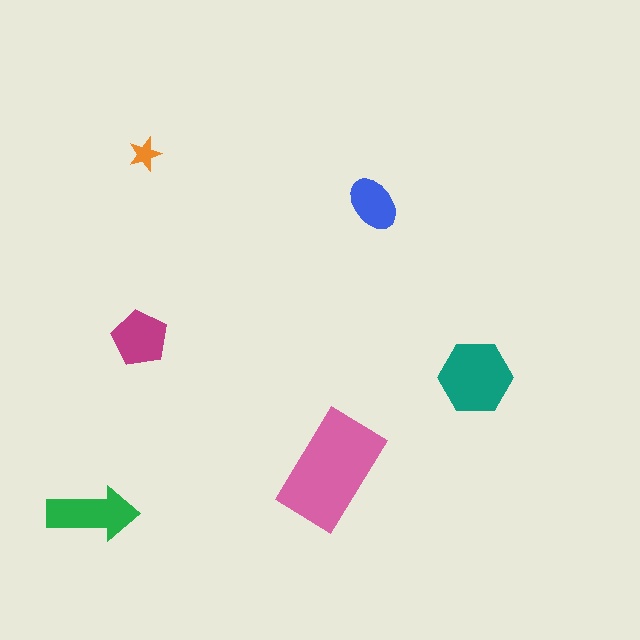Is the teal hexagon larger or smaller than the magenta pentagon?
Larger.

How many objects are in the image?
There are 6 objects in the image.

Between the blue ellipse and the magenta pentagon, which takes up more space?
The magenta pentagon.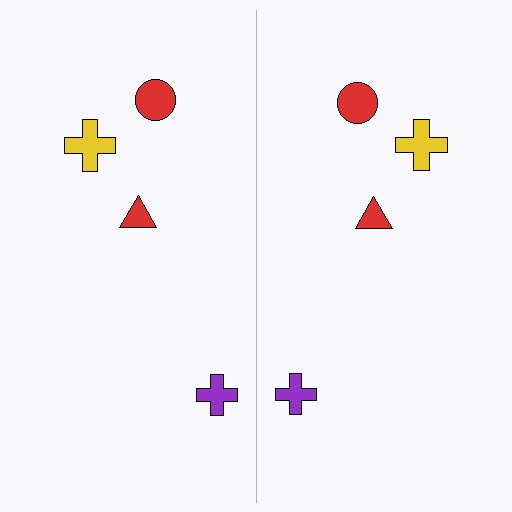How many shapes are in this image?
There are 8 shapes in this image.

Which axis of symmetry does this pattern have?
The pattern has a vertical axis of symmetry running through the center of the image.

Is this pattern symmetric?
Yes, this pattern has bilateral (reflection) symmetry.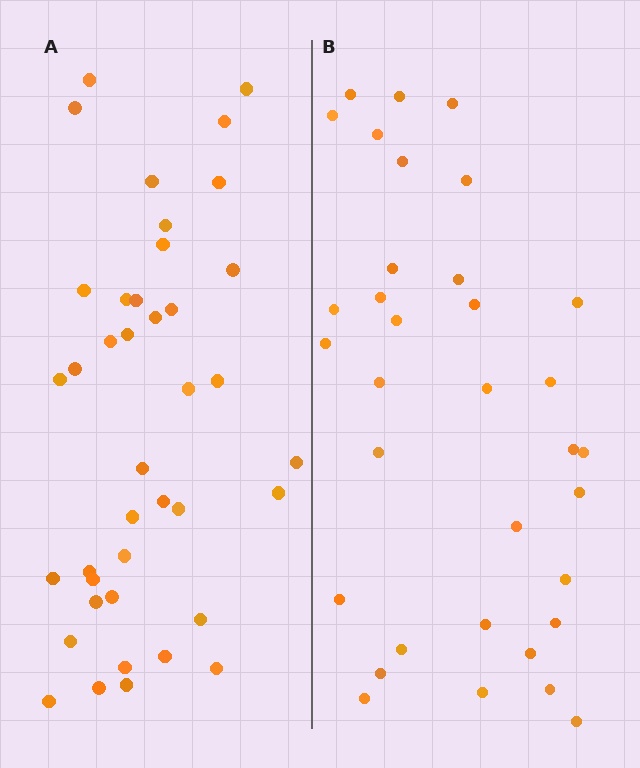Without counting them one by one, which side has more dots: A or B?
Region A (the left region) has more dots.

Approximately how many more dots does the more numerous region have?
Region A has about 6 more dots than region B.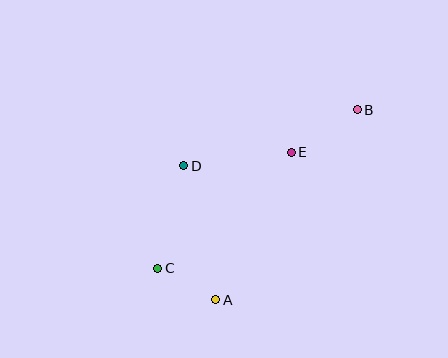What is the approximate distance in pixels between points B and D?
The distance between B and D is approximately 183 pixels.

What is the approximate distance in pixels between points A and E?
The distance between A and E is approximately 165 pixels.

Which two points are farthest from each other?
Points B and C are farthest from each other.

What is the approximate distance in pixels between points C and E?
The distance between C and E is approximately 177 pixels.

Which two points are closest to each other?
Points A and C are closest to each other.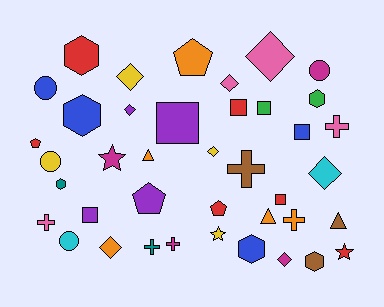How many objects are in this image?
There are 40 objects.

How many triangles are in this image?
There are 3 triangles.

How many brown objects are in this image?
There are 3 brown objects.